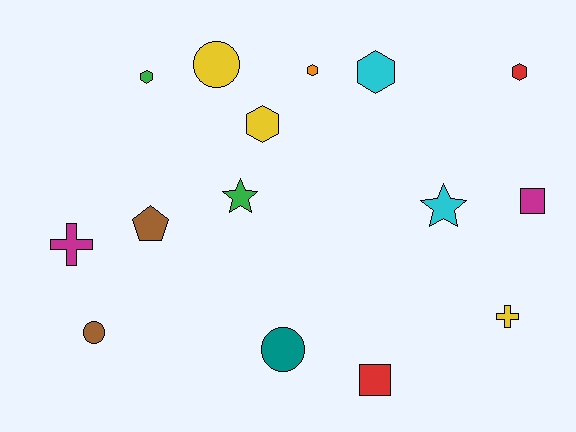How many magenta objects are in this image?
There are 2 magenta objects.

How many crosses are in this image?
There are 2 crosses.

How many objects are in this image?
There are 15 objects.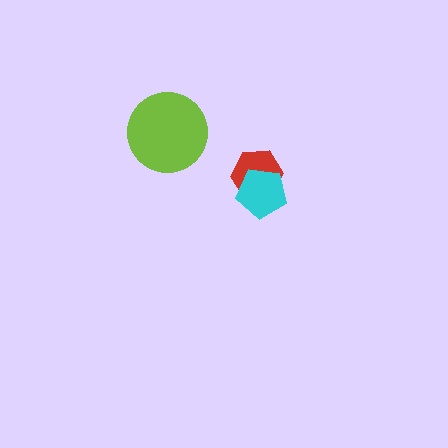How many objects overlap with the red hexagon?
1 object overlaps with the red hexagon.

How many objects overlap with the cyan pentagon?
1 object overlaps with the cyan pentagon.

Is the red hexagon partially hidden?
Yes, it is partially covered by another shape.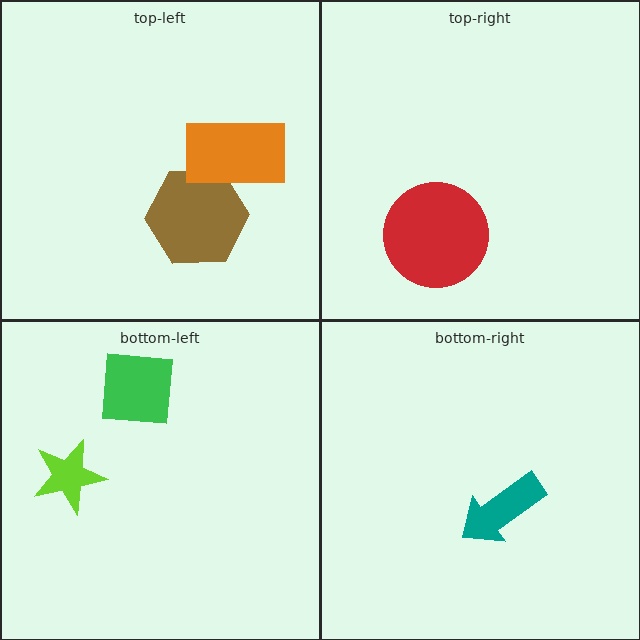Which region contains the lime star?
The bottom-left region.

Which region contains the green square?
The bottom-left region.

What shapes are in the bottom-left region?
The lime star, the green square.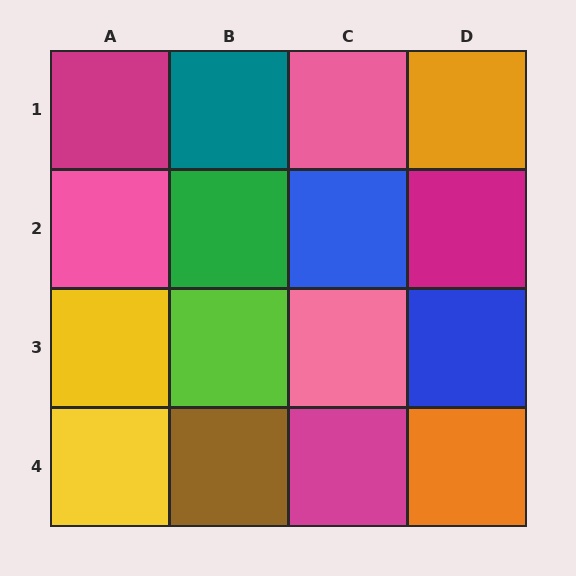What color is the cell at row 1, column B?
Teal.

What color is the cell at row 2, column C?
Blue.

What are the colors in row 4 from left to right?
Yellow, brown, magenta, orange.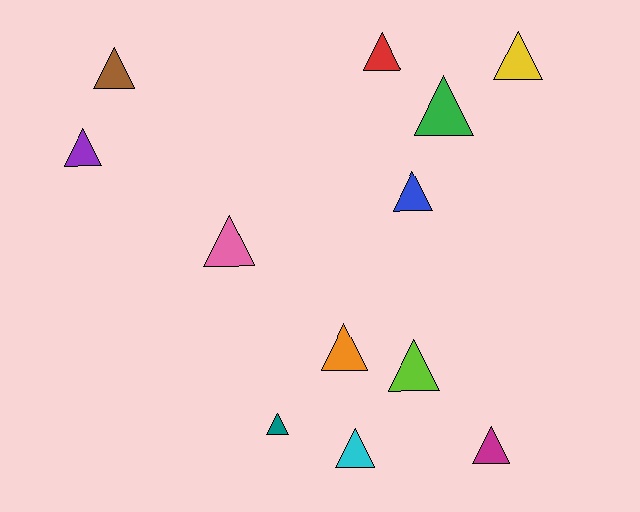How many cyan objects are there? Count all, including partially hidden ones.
There is 1 cyan object.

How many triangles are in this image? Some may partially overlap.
There are 12 triangles.